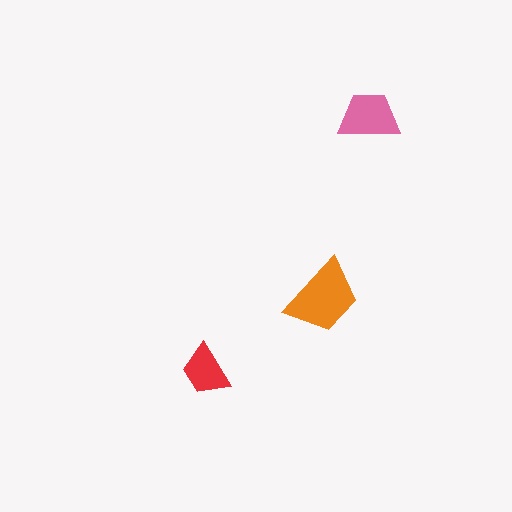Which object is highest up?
The pink trapezoid is topmost.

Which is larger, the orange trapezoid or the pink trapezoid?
The orange one.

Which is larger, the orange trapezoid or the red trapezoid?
The orange one.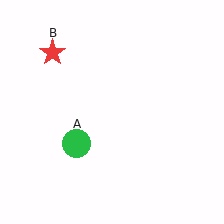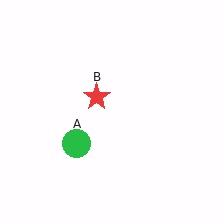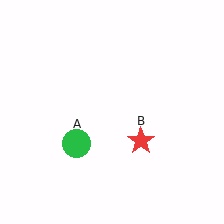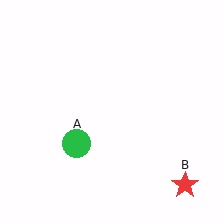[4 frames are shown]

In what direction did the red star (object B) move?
The red star (object B) moved down and to the right.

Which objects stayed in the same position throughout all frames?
Green circle (object A) remained stationary.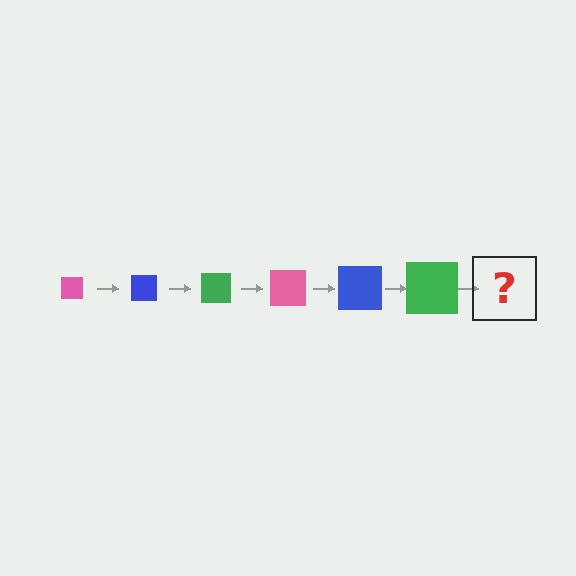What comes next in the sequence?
The next element should be a pink square, larger than the previous one.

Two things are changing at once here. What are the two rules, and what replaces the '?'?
The two rules are that the square grows larger each step and the color cycles through pink, blue, and green. The '?' should be a pink square, larger than the previous one.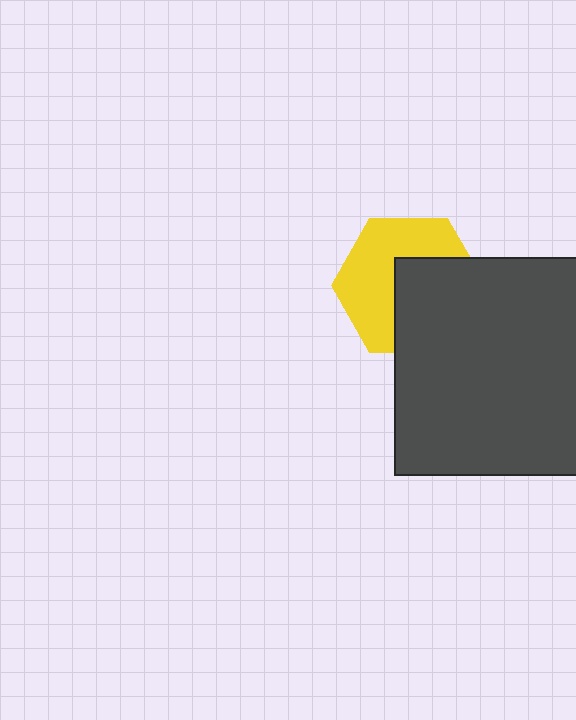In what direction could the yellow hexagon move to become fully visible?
The yellow hexagon could move toward the upper-left. That would shift it out from behind the dark gray square entirely.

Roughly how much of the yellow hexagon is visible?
About half of it is visible (roughly 53%).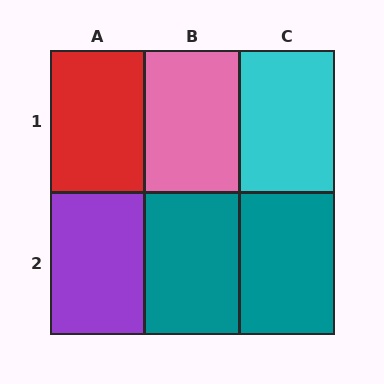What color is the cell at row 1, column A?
Red.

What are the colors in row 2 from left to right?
Purple, teal, teal.